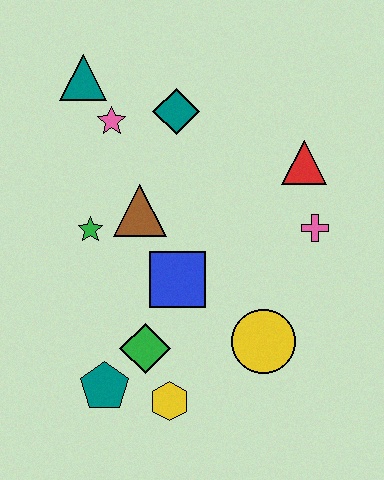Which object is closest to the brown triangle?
The green star is closest to the brown triangle.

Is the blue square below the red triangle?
Yes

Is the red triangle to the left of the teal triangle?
No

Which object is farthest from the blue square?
The teal triangle is farthest from the blue square.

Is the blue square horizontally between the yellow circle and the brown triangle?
Yes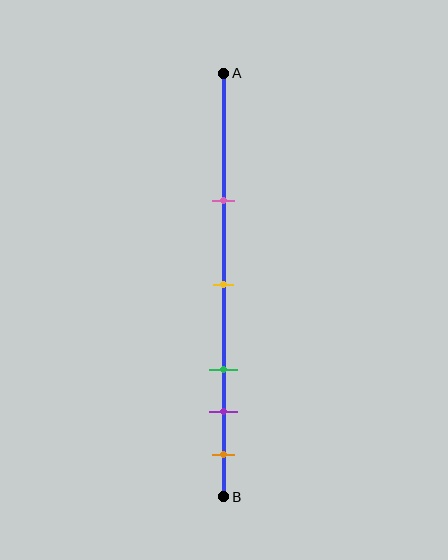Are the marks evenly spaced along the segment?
No, the marks are not evenly spaced.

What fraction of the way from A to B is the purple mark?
The purple mark is approximately 80% (0.8) of the way from A to B.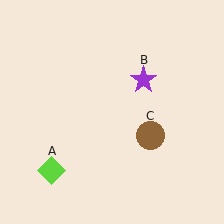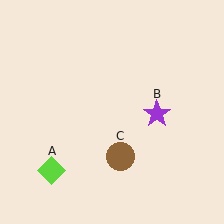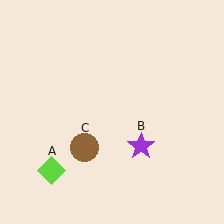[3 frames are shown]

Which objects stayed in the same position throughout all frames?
Lime diamond (object A) remained stationary.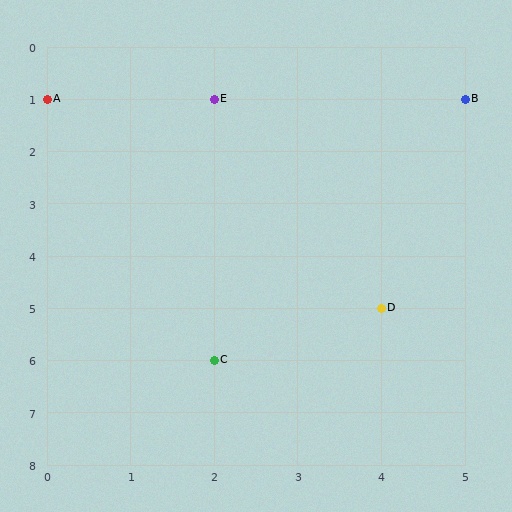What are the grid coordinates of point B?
Point B is at grid coordinates (5, 1).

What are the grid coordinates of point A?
Point A is at grid coordinates (0, 1).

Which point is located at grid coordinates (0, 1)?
Point A is at (0, 1).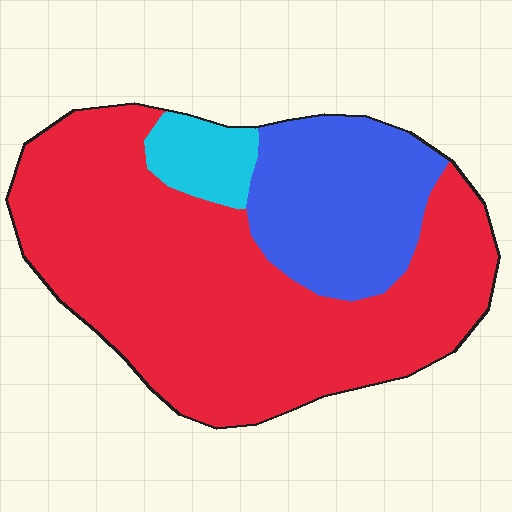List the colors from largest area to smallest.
From largest to smallest: red, blue, cyan.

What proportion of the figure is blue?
Blue takes up about one quarter (1/4) of the figure.